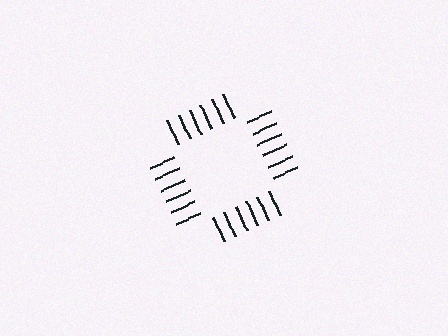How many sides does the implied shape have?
4 sides — the line-ends trace a square.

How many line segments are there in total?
24 — 6 along each of the 4 edges.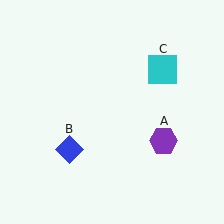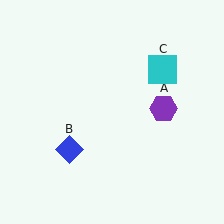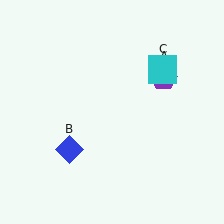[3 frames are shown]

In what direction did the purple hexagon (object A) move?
The purple hexagon (object A) moved up.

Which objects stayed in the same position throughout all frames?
Blue diamond (object B) and cyan square (object C) remained stationary.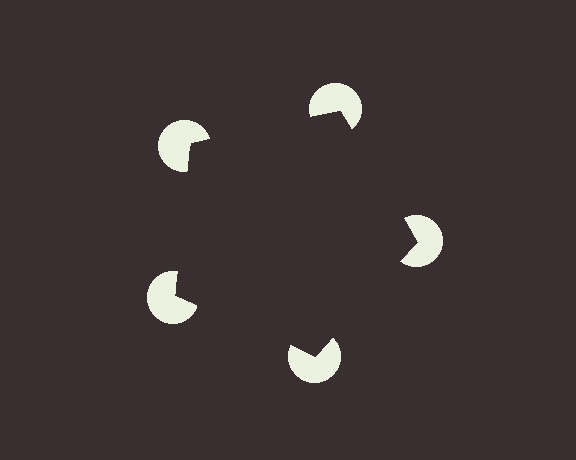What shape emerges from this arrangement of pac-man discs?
An illusory pentagon — its edges are inferred from the aligned wedge cuts in the pac-man discs, not physically drawn.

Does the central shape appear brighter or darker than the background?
It typically appears slightly darker than the background, even though no actual brightness change is drawn.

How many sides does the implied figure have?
5 sides.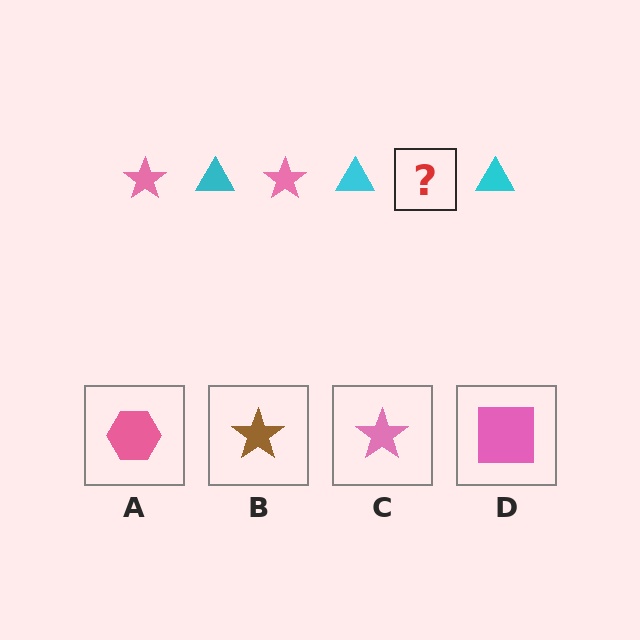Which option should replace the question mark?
Option C.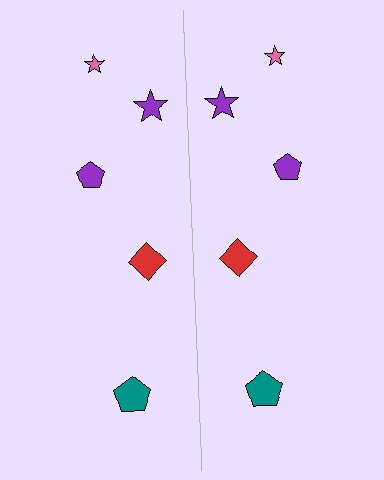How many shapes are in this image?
There are 10 shapes in this image.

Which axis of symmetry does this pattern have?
The pattern has a vertical axis of symmetry running through the center of the image.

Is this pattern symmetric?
Yes, this pattern has bilateral (reflection) symmetry.